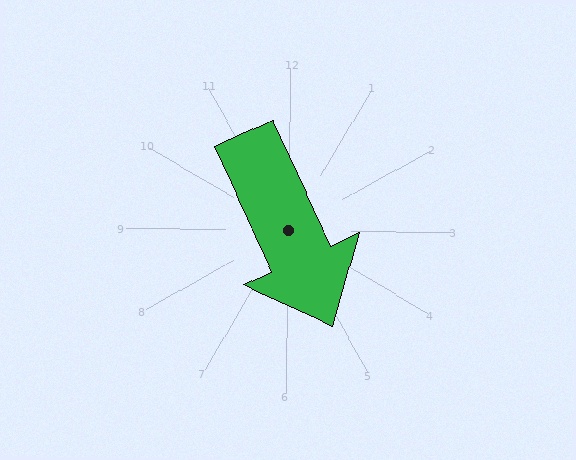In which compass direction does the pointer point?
Southeast.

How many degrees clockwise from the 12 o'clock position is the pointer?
Approximately 155 degrees.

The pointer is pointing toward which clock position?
Roughly 5 o'clock.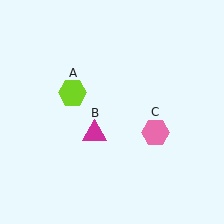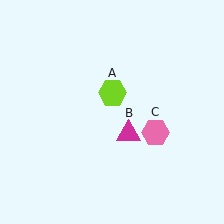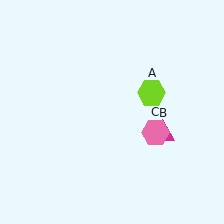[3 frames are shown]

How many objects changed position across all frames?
2 objects changed position: lime hexagon (object A), magenta triangle (object B).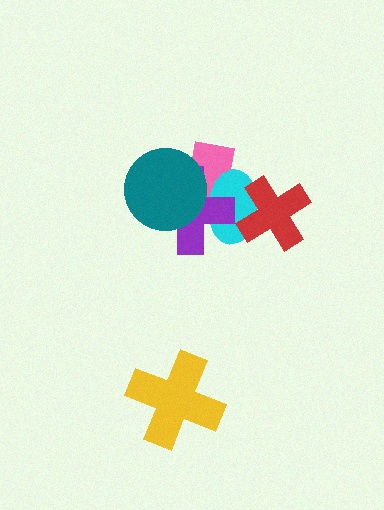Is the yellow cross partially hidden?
No, no other shape covers it.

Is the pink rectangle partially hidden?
Yes, it is partially covered by another shape.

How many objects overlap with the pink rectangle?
3 objects overlap with the pink rectangle.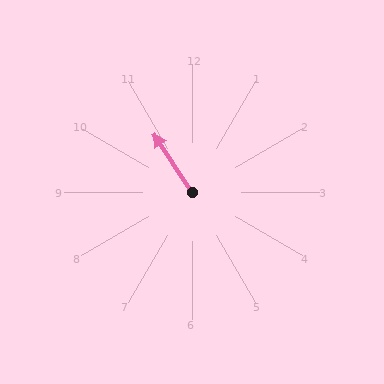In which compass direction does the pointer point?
Northwest.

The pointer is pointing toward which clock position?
Roughly 11 o'clock.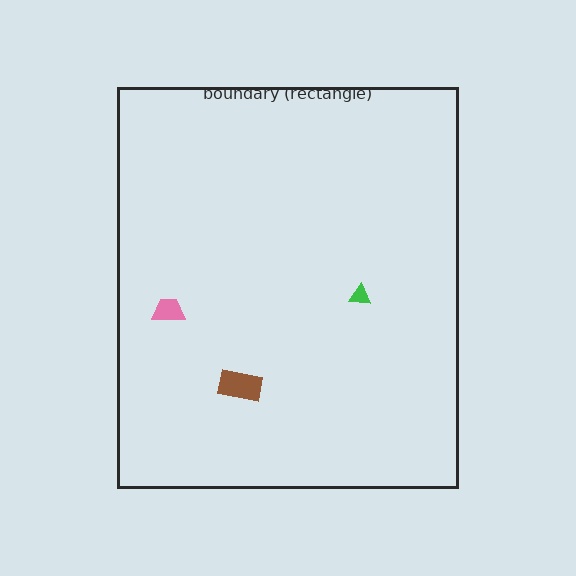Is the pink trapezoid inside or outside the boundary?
Inside.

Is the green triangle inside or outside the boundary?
Inside.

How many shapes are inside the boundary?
3 inside, 0 outside.